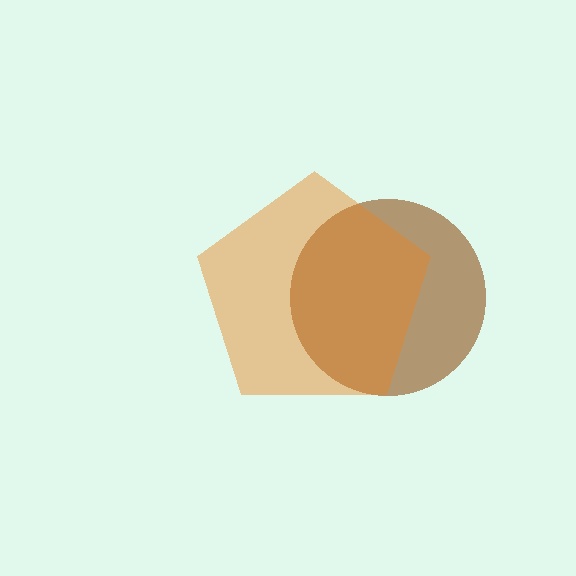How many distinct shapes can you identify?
There are 2 distinct shapes: a brown circle, an orange pentagon.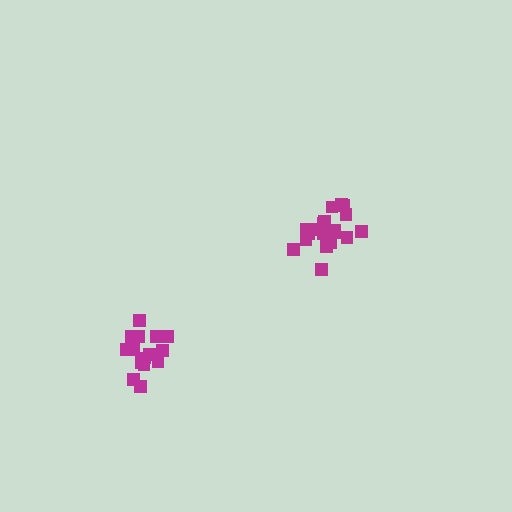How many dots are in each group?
Group 1: 20 dots, Group 2: 17 dots (37 total).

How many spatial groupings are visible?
There are 2 spatial groupings.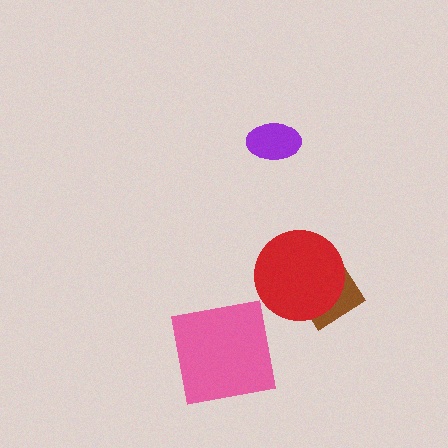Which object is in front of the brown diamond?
The red circle is in front of the brown diamond.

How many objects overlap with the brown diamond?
1 object overlaps with the brown diamond.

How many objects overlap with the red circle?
1 object overlaps with the red circle.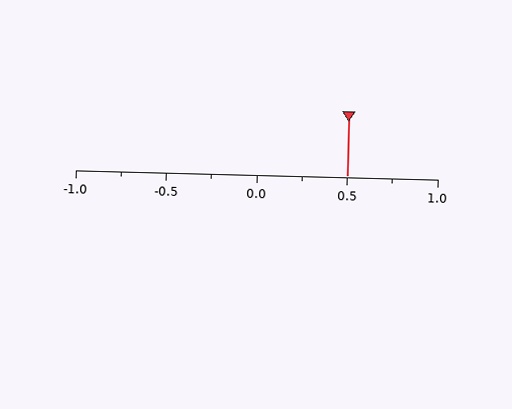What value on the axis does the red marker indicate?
The marker indicates approximately 0.5.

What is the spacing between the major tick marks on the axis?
The major ticks are spaced 0.5 apart.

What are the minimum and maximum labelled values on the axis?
The axis runs from -1.0 to 1.0.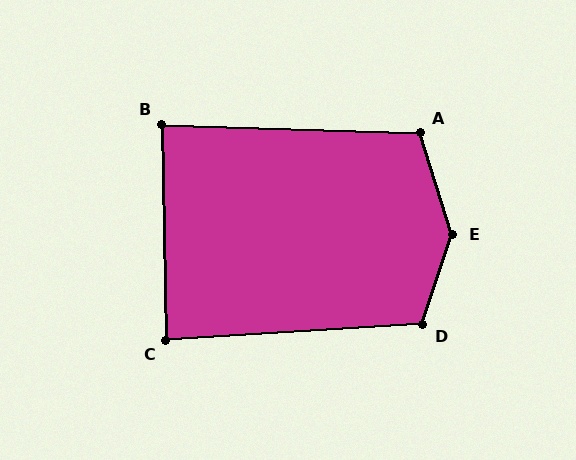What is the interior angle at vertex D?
Approximately 112 degrees (obtuse).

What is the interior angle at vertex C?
Approximately 88 degrees (approximately right).